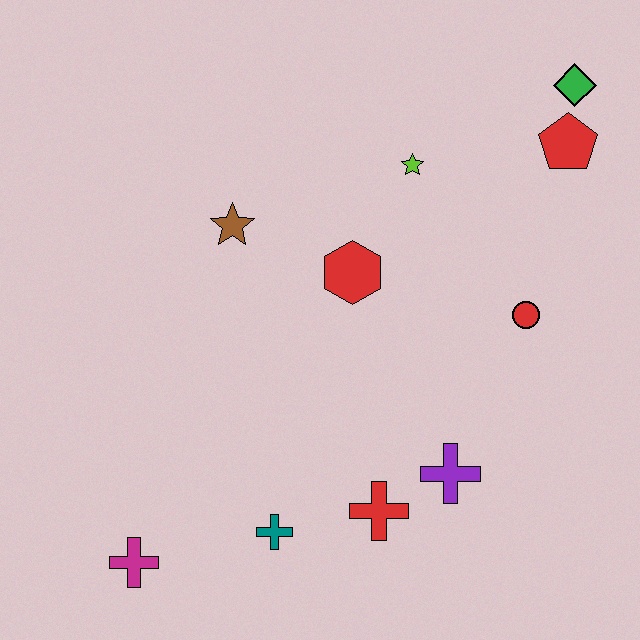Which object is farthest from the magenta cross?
The green diamond is farthest from the magenta cross.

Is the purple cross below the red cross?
No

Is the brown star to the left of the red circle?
Yes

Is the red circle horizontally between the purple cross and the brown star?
No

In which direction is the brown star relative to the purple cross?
The brown star is above the purple cross.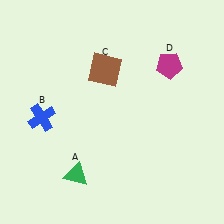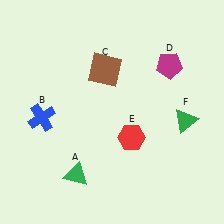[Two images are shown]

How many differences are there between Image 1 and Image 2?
There are 2 differences between the two images.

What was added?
A red hexagon (E), a green triangle (F) were added in Image 2.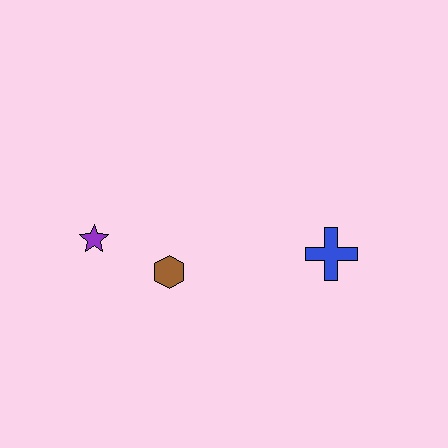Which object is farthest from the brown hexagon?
The blue cross is farthest from the brown hexagon.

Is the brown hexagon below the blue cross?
Yes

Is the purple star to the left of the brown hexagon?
Yes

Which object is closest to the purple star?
The brown hexagon is closest to the purple star.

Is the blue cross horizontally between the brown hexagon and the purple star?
No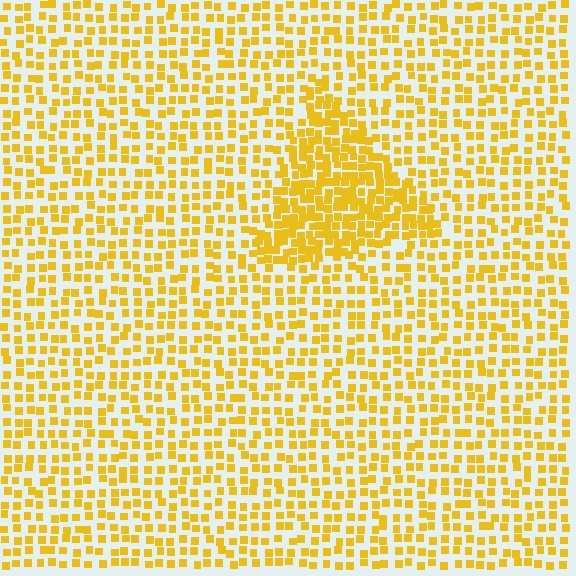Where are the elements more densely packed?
The elements are more densely packed inside the triangle boundary.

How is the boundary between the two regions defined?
The boundary is defined by a change in element density (approximately 1.9x ratio). All elements are the same color, size, and shape.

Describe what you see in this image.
The image contains small yellow elements arranged at two different densities. A triangle-shaped region is visible where the elements are more densely packed than the surrounding area.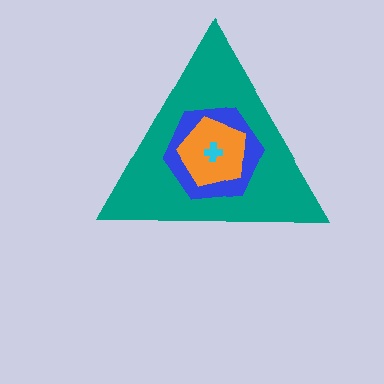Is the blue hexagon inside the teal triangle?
Yes.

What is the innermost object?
The cyan cross.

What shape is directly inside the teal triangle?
The blue hexagon.